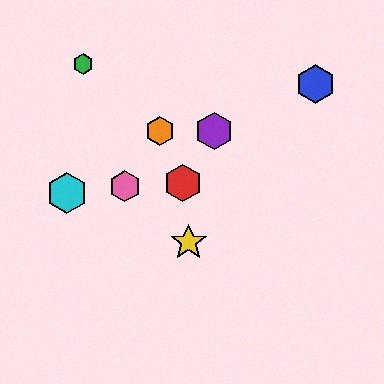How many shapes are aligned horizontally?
2 shapes (the purple hexagon, the orange hexagon) are aligned horizontally.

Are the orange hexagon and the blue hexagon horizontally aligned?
No, the orange hexagon is at y≈131 and the blue hexagon is at y≈84.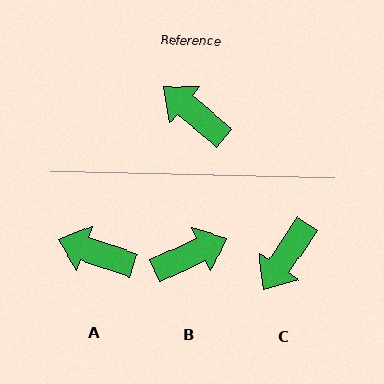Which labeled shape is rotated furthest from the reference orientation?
B, about 116 degrees away.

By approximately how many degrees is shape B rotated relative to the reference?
Approximately 116 degrees clockwise.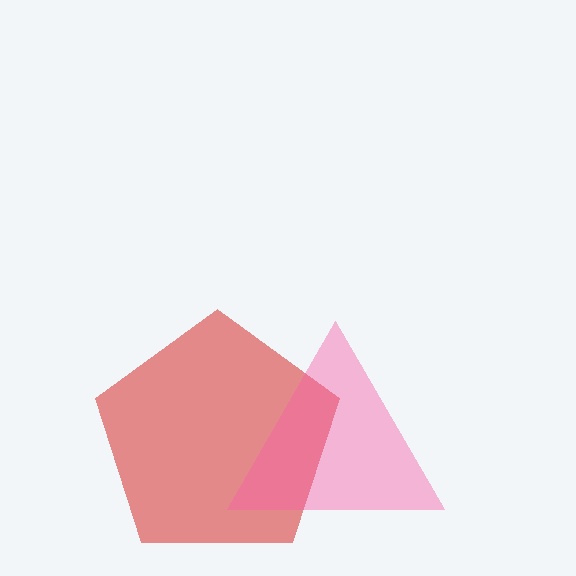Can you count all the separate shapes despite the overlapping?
Yes, there are 2 separate shapes.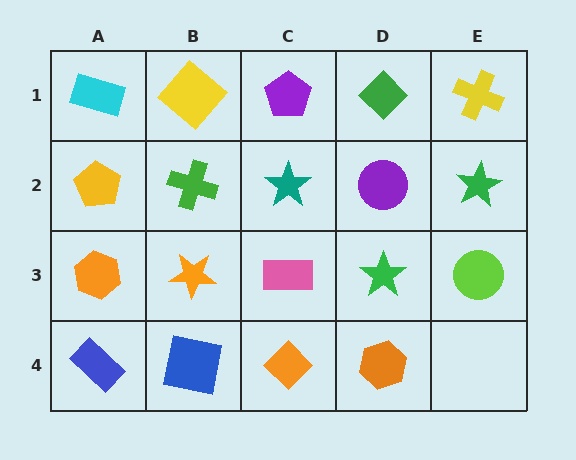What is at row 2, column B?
A green cross.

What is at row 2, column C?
A teal star.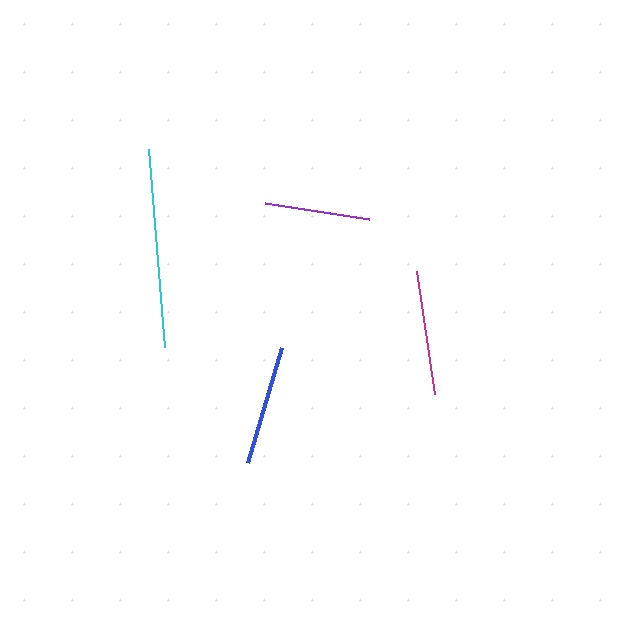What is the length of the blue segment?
The blue segment is approximately 120 pixels long.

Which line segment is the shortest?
The purple line is the shortest at approximately 106 pixels.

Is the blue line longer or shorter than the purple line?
The blue line is longer than the purple line.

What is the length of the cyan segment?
The cyan segment is approximately 199 pixels long.